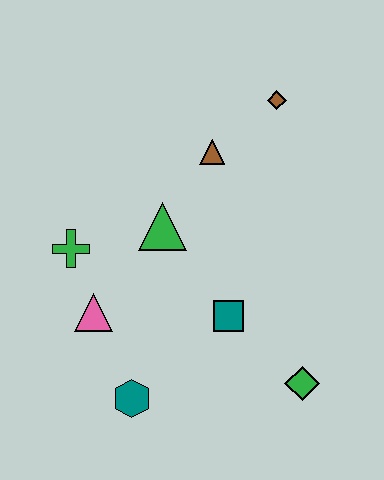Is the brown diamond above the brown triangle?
Yes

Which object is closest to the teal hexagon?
The pink triangle is closest to the teal hexagon.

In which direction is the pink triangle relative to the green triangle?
The pink triangle is below the green triangle.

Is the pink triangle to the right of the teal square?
No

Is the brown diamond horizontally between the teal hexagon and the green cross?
No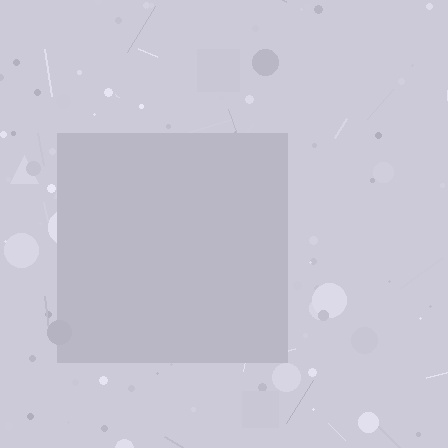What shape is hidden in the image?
A square is hidden in the image.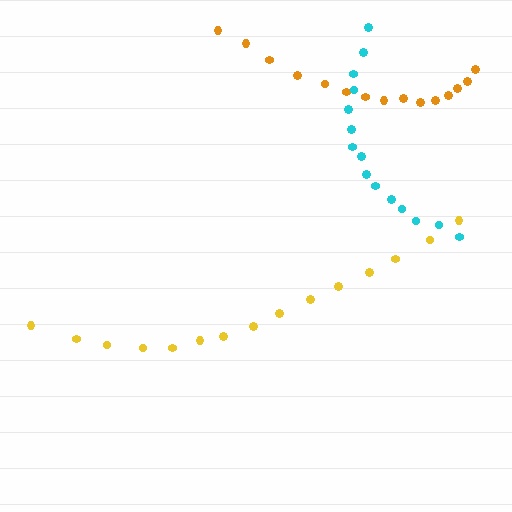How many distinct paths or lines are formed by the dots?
There are 3 distinct paths.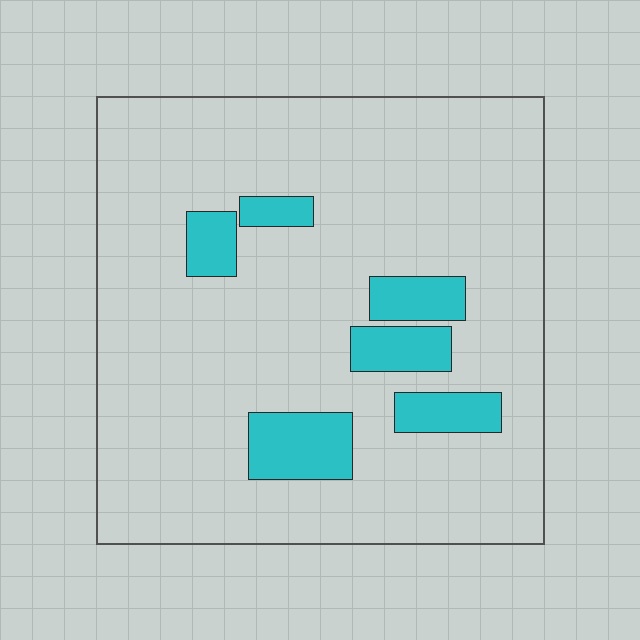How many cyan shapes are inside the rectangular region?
6.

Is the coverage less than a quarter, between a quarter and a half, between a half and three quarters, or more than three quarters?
Less than a quarter.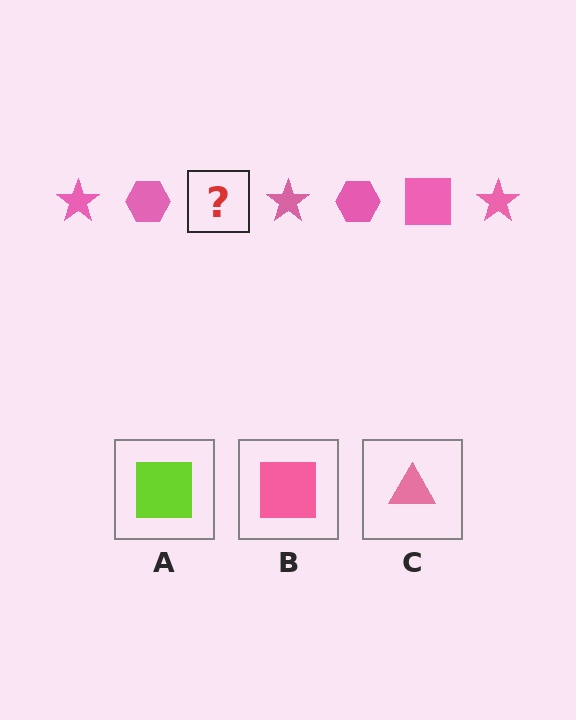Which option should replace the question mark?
Option B.